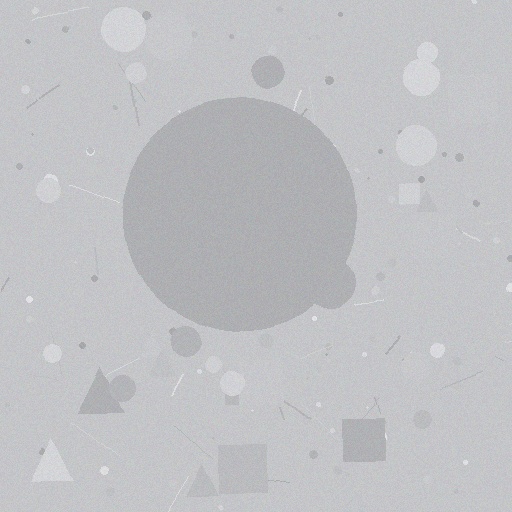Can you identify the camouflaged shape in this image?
The camouflaged shape is a circle.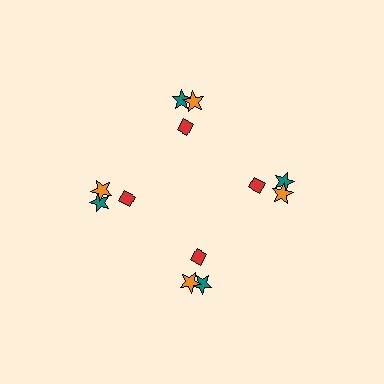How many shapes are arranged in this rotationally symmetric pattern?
There are 12 shapes, arranged in 4 groups of 3.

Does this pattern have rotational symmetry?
Yes, this pattern has 4-fold rotational symmetry. It looks the same after rotating 90 degrees around the center.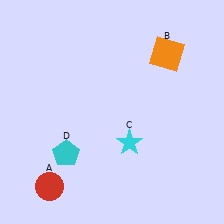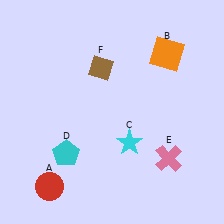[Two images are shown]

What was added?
A pink cross (E), a brown diamond (F) were added in Image 2.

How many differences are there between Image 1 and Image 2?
There are 2 differences between the two images.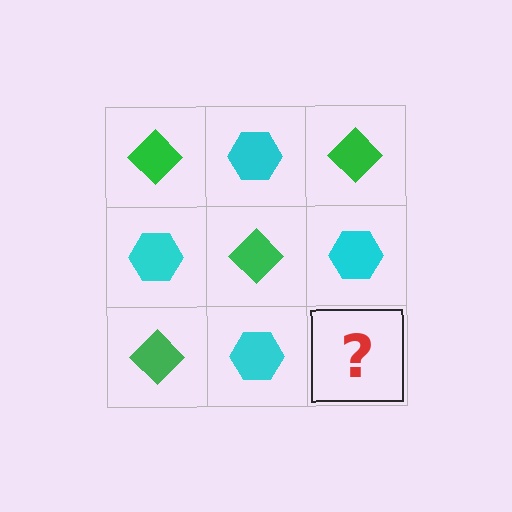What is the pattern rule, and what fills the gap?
The rule is that it alternates green diamond and cyan hexagon in a checkerboard pattern. The gap should be filled with a green diamond.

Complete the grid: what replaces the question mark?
The question mark should be replaced with a green diamond.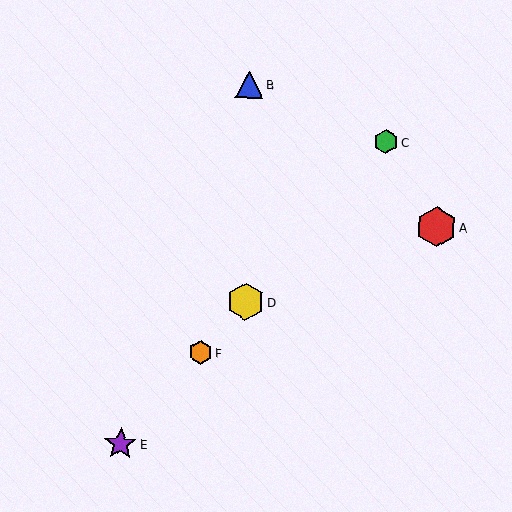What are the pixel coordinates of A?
Object A is at (437, 227).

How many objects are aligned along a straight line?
4 objects (C, D, E, F) are aligned along a straight line.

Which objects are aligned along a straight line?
Objects C, D, E, F are aligned along a straight line.